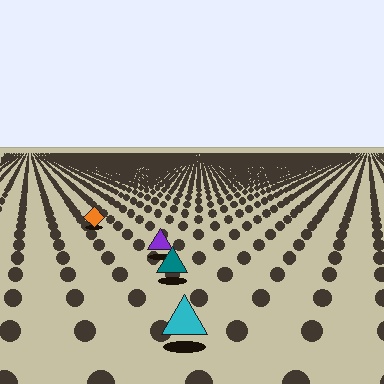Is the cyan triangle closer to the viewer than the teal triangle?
Yes. The cyan triangle is closer — you can tell from the texture gradient: the ground texture is coarser near it.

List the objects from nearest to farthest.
From nearest to farthest: the cyan triangle, the teal triangle, the purple triangle, the orange diamond.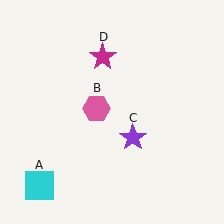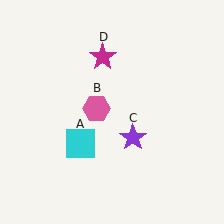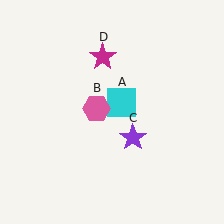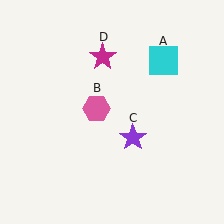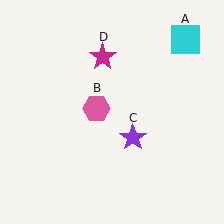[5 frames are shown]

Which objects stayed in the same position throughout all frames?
Pink hexagon (object B) and purple star (object C) and magenta star (object D) remained stationary.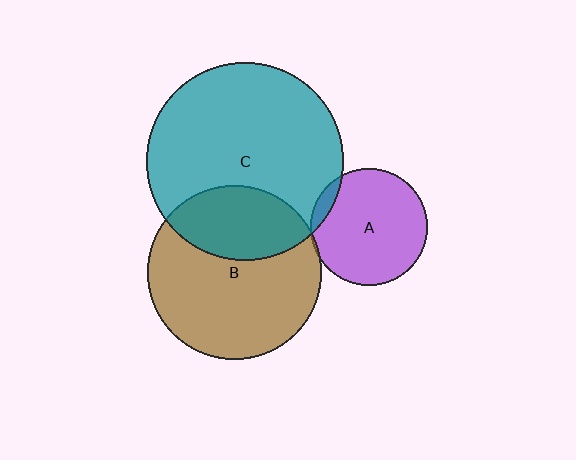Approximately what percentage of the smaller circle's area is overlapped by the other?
Approximately 5%.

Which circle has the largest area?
Circle C (teal).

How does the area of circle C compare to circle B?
Approximately 1.3 times.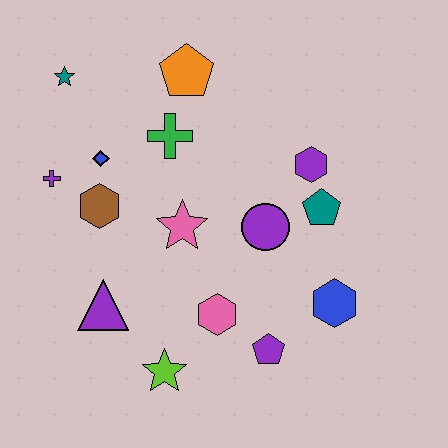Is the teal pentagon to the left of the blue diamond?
No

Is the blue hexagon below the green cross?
Yes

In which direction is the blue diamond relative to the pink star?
The blue diamond is to the left of the pink star.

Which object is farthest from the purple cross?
The blue hexagon is farthest from the purple cross.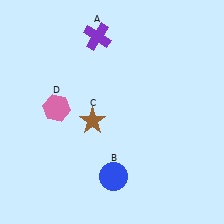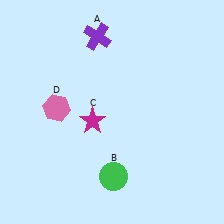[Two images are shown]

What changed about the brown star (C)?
In Image 1, C is brown. In Image 2, it changed to magenta.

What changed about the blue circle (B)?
In Image 1, B is blue. In Image 2, it changed to green.